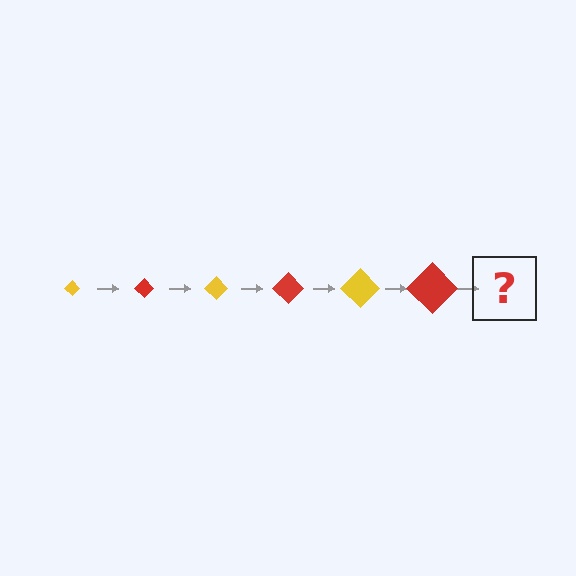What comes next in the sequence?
The next element should be a yellow diamond, larger than the previous one.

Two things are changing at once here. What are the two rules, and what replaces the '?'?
The two rules are that the diamond grows larger each step and the color cycles through yellow and red. The '?' should be a yellow diamond, larger than the previous one.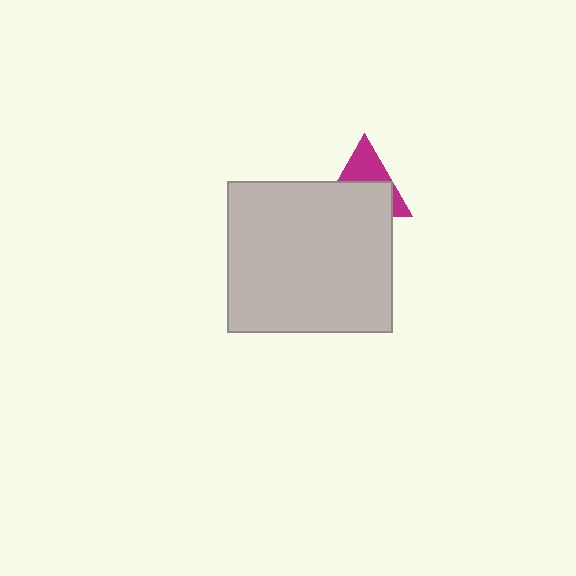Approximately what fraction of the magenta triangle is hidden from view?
Roughly 58% of the magenta triangle is hidden behind the light gray rectangle.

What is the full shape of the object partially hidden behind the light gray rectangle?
The partially hidden object is a magenta triangle.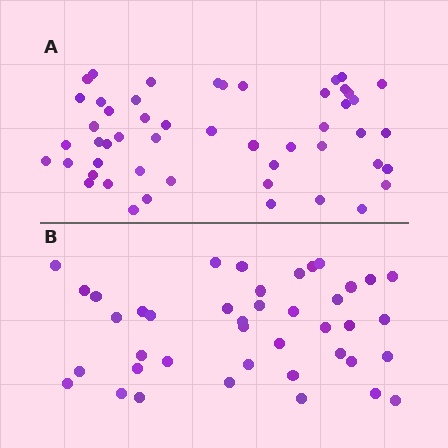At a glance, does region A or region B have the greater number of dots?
Region A (the top region) has more dots.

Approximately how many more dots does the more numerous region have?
Region A has roughly 10 or so more dots than region B.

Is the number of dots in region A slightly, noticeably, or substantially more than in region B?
Region A has only slightly more — the two regions are fairly close. The ratio is roughly 1.2 to 1.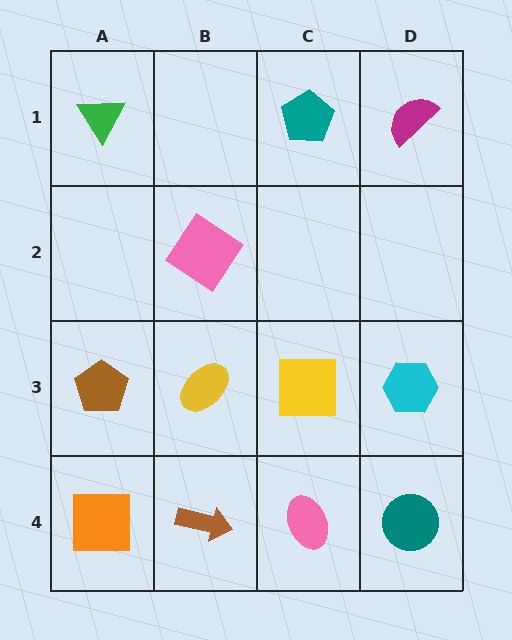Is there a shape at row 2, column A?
No, that cell is empty.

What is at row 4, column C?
A pink ellipse.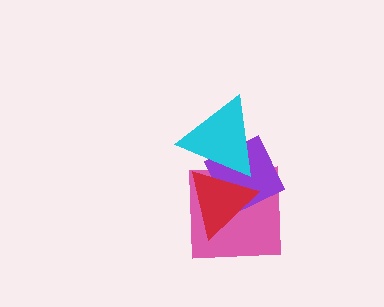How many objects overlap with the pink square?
3 objects overlap with the pink square.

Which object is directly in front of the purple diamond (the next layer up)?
The red triangle is directly in front of the purple diamond.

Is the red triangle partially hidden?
Yes, it is partially covered by another shape.